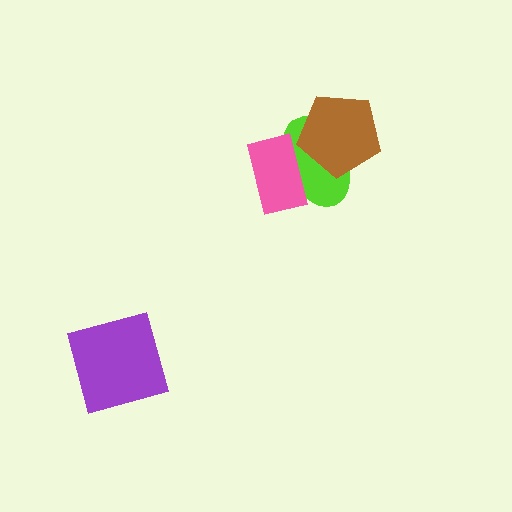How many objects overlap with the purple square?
0 objects overlap with the purple square.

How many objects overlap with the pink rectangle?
1 object overlaps with the pink rectangle.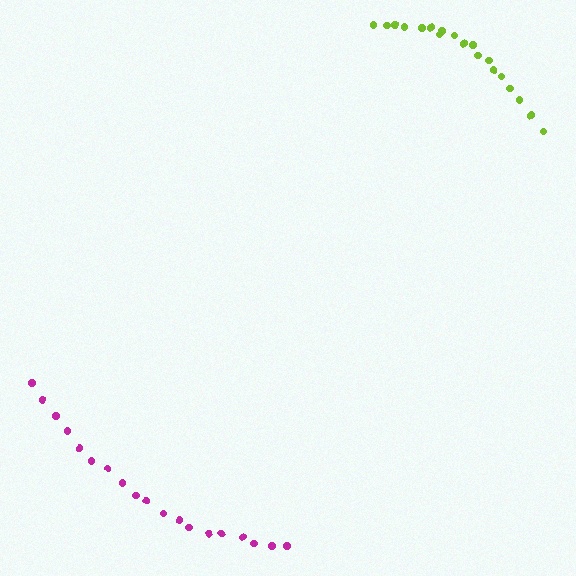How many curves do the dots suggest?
There are 2 distinct paths.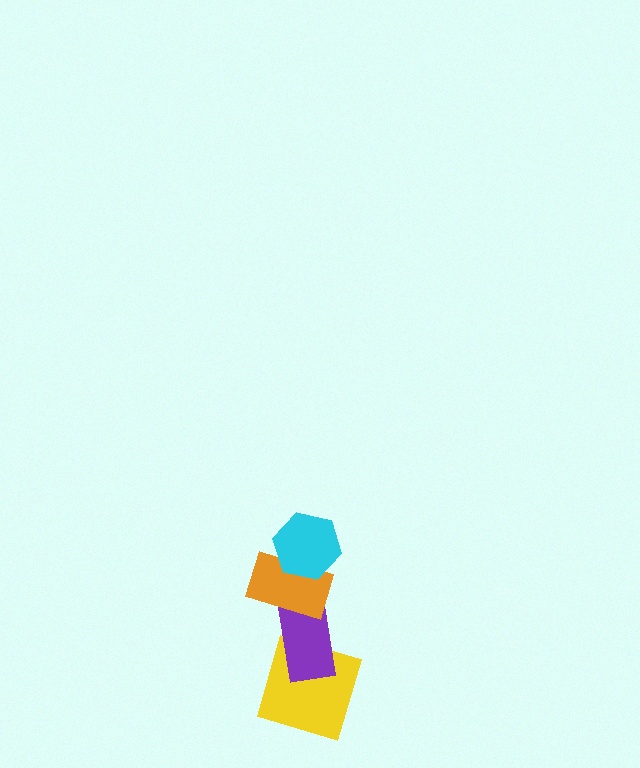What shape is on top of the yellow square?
The purple rectangle is on top of the yellow square.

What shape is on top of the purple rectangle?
The orange rectangle is on top of the purple rectangle.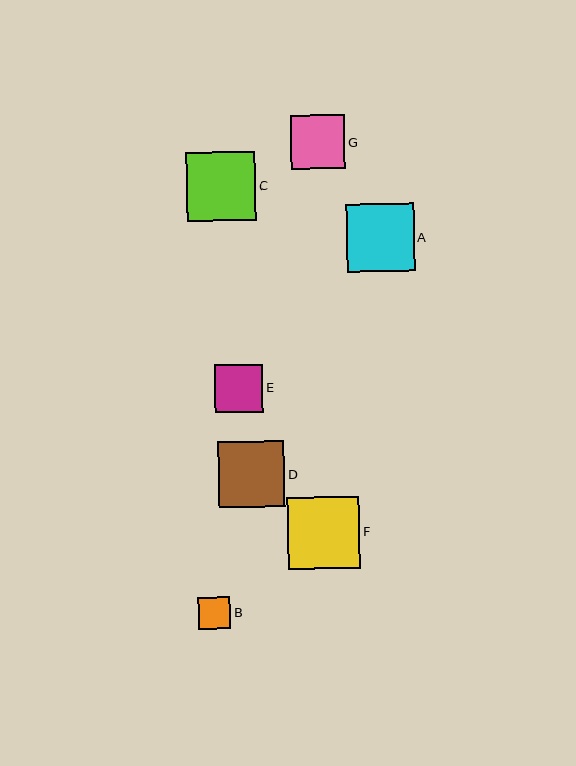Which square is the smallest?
Square B is the smallest with a size of approximately 32 pixels.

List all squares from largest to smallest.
From largest to smallest: F, C, A, D, G, E, B.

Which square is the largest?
Square F is the largest with a size of approximately 72 pixels.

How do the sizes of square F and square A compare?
Square F and square A are approximately the same size.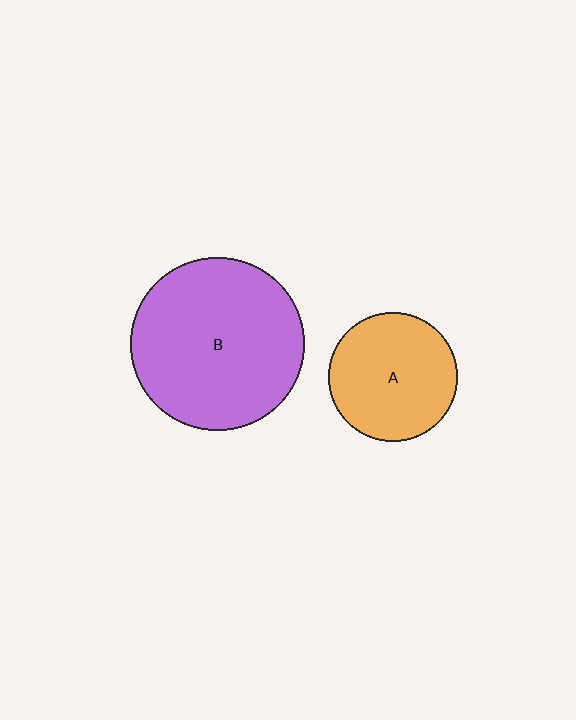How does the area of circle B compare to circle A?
Approximately 1.8 times.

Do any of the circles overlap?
No, none of the circles overlap.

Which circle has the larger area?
Circle B (purple).